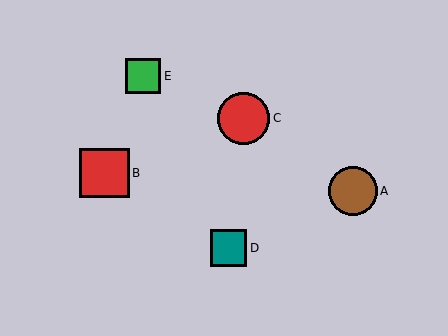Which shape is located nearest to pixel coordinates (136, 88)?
The green square (labeled E) at (143, 76) is nearest to that location.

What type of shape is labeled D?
Shape D is a teal square.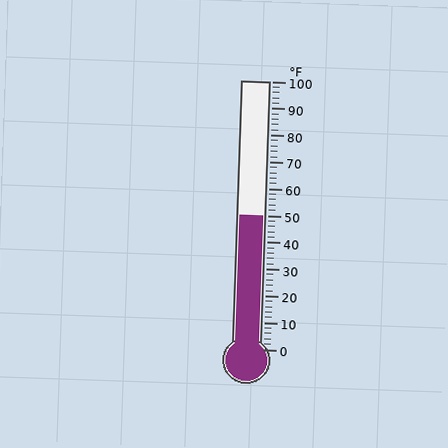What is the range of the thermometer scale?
The thermometer scale ranges from 0°F to 100°F.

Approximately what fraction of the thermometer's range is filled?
The thermometer is filled to approximately 50% of its range.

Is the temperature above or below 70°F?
The temperature is below 70°F.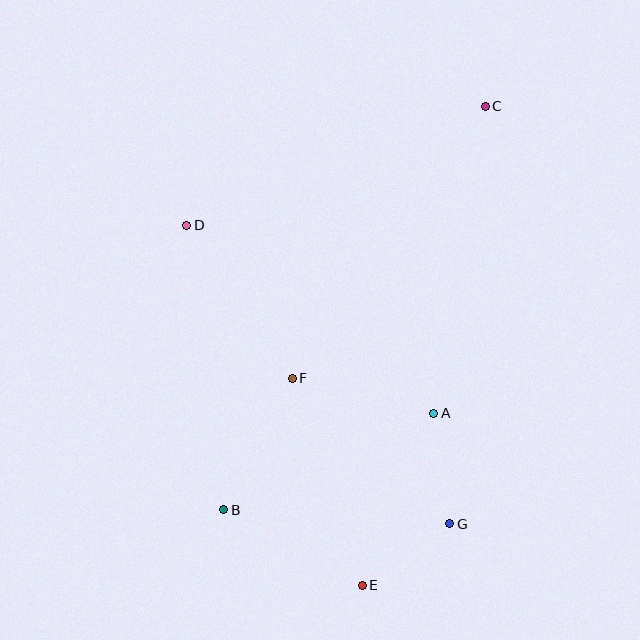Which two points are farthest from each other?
Points C and E are farthest from each other.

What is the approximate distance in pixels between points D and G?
The distance between D and G is approximately 398 pixels.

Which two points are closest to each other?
Points E and G are closest to each other.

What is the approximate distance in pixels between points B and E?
The distance between B and E is approximately 157 pixels.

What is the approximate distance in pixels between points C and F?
The distance between C and F is approximately 333 pixels.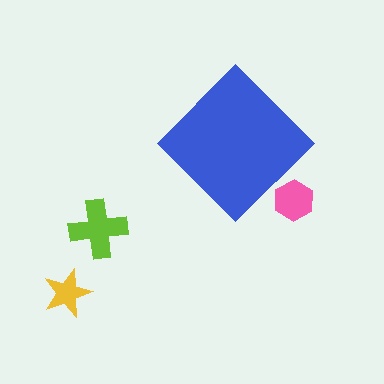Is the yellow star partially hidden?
No, the yellow star is fully visible.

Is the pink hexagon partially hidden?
Yes, the pink hexagon is partially hidden behind the blue diamond.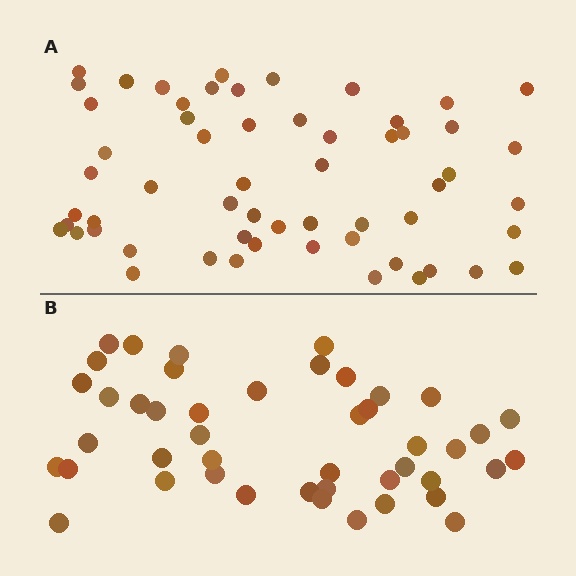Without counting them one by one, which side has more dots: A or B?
Region A (the top region) has more dots.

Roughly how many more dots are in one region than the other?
Region A has approximately 15 more dots than region B.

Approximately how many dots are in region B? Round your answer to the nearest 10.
About 40 dots. (The exact count is 45, which rounds to 40.)